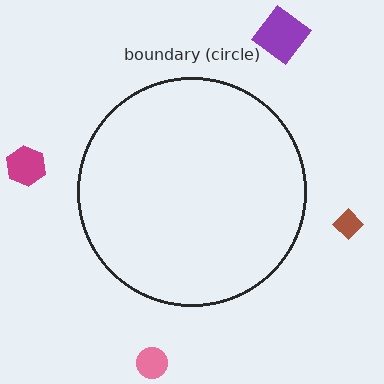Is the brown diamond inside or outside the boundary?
Outside.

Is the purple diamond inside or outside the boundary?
Outside.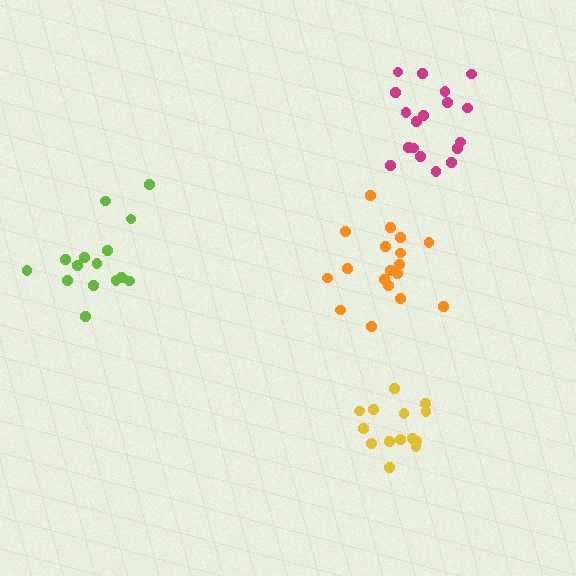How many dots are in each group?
Group 1: 15 dots, Group 2: 18 dots, Group 3: 18 dots, Group 4: 14 dots (65 total).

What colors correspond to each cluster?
The clusters are colored: lime, magenta, orange, yellow.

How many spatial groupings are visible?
There are 4 spatial groupings.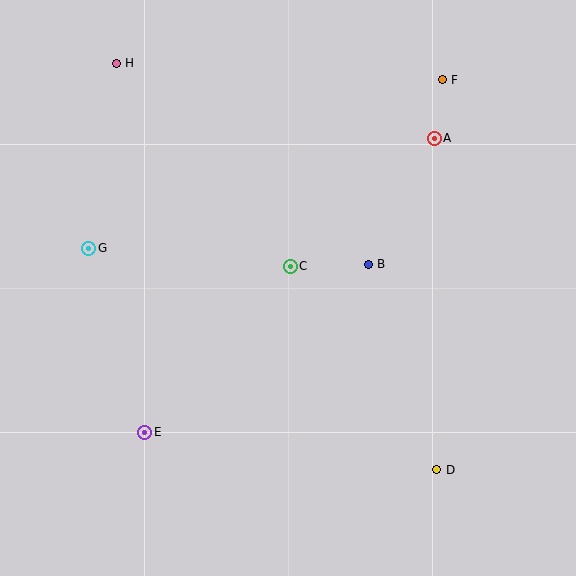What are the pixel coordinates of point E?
Point E is at (145, 432).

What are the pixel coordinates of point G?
Point G is at (89, 248).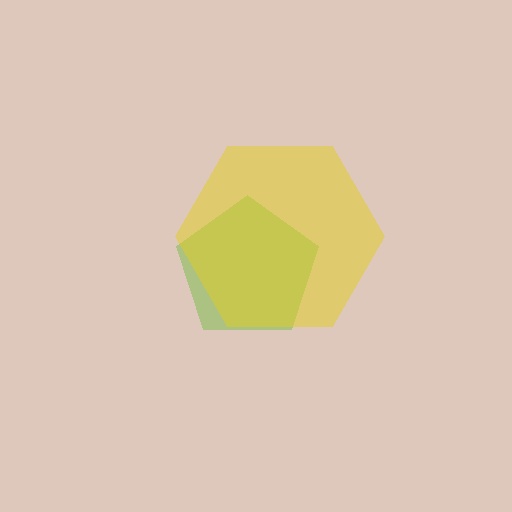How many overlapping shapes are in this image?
There are 2 overlapping shapes in the image.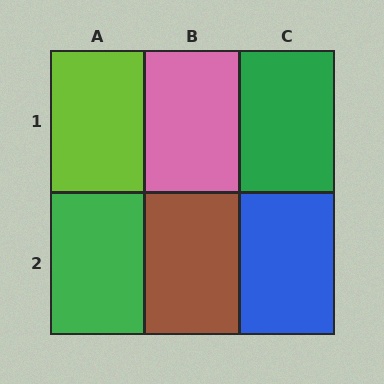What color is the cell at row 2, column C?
Blue.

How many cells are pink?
1 cell is pink.